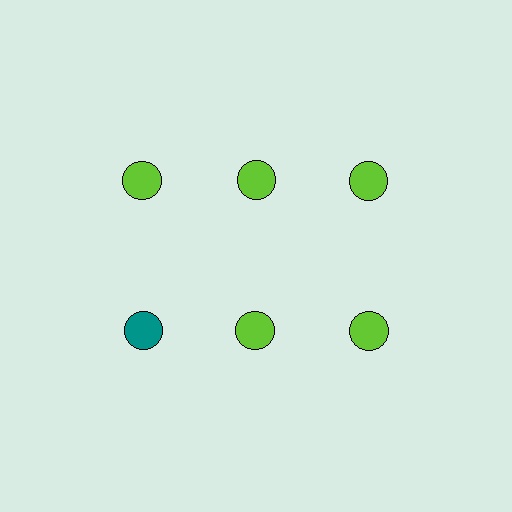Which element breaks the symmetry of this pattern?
The teal circle in the second row, leftmost column breaks the symmetry. All other shapes are lime circles.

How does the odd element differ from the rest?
It has a different color: teal instead of lime.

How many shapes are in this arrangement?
There are 6 shapes arranged in a grid pattern.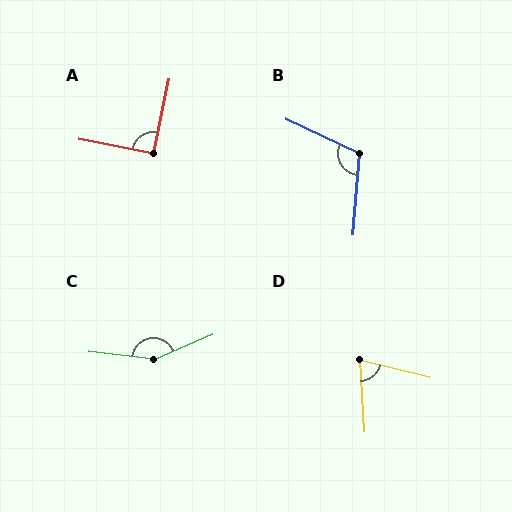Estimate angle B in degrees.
Approximately 111 degrees.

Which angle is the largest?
C, at approximately 150 degrees.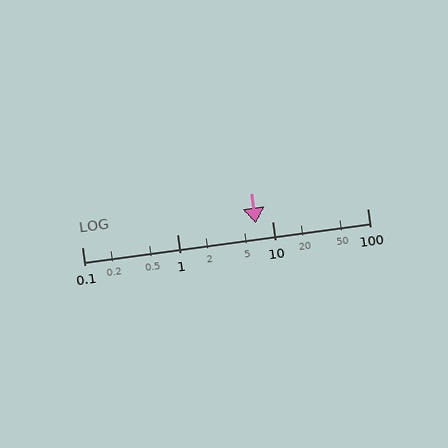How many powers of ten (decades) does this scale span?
The scale spans 3 decades, from 0.1 to 100.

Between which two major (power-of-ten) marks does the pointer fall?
The pointer is between 1 and 10.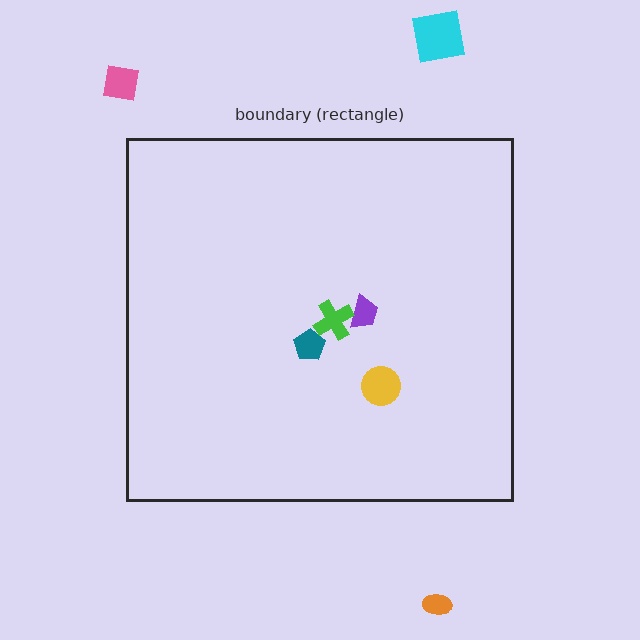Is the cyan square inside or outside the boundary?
Outside.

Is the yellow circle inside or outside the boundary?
Inside.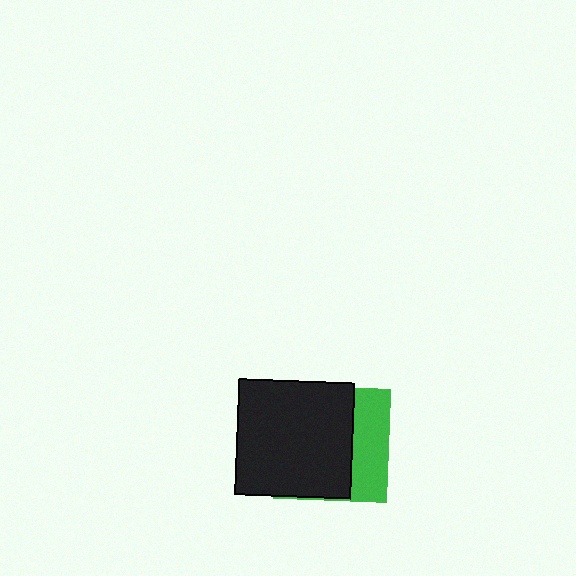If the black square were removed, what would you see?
You would see the complete green square.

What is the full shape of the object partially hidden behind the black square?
The partially hidden object is a green square.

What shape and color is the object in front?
The object in front is a black square.